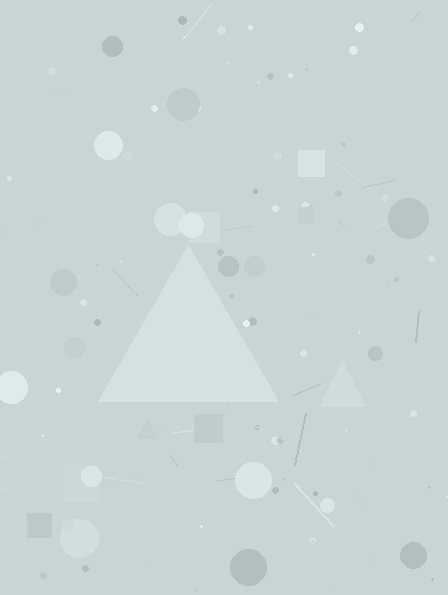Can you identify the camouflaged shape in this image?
The camouflaged shape is a triangle.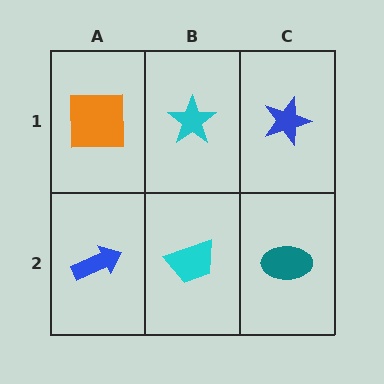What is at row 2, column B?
A cyan trapezoid.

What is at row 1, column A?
An orange square.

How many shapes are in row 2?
3 shapes.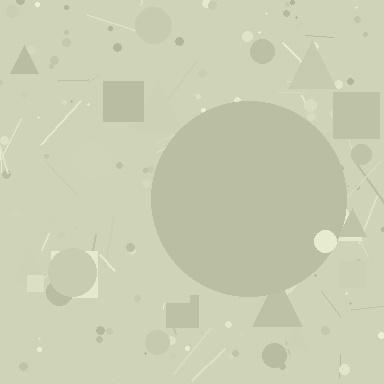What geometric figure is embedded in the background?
A circle is embedded in the background.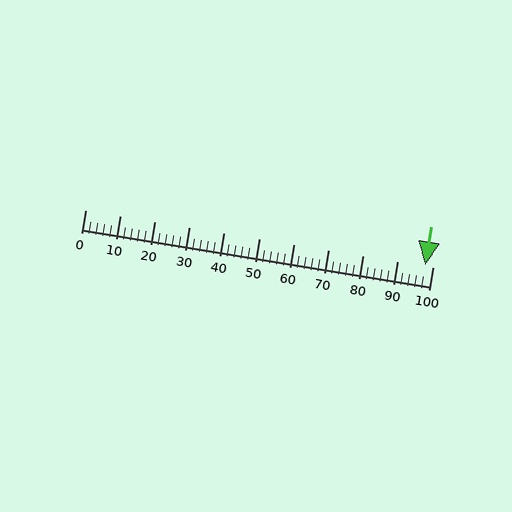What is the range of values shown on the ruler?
The ruler shows values from 0 to 100.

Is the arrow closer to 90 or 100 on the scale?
The arrow is closer to 100.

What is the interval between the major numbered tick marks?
The major tick marks are spaced 10 units apart.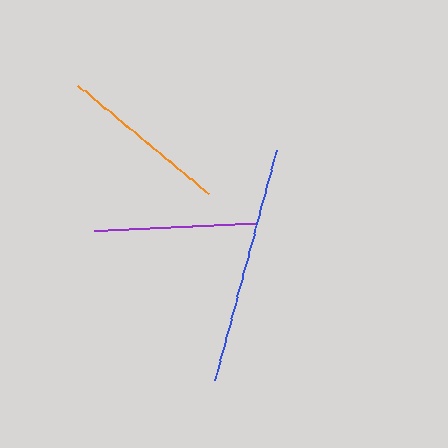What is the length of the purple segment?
The purple segment is approximately 163 pixels long.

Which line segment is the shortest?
The purple line is the shortest at approximately 163 pixels.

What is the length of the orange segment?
The orange segment is approximately 169 pixels long.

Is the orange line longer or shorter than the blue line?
The blue line is longer than the orange line.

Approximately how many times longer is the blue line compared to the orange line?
The blue line is approximately 1.4 times the length of the orange line.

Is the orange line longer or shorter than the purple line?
The orange line is longer than the purple line.